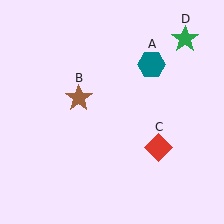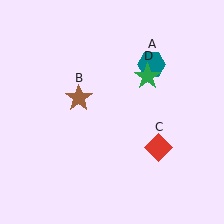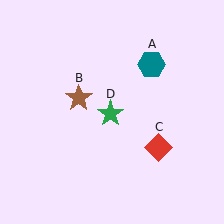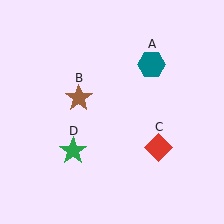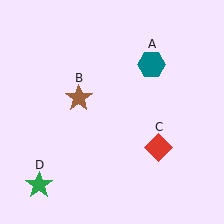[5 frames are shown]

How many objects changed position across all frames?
1 object changed position: green star (object D).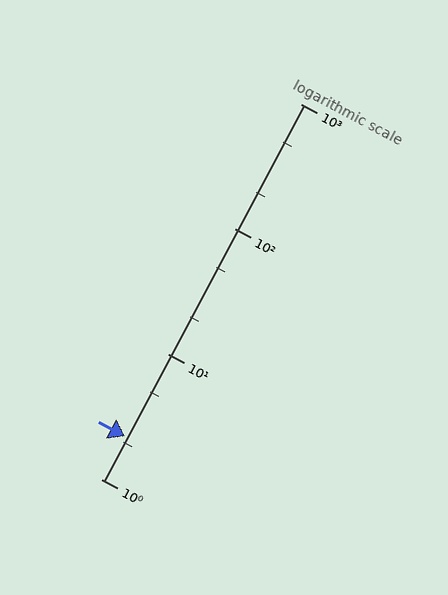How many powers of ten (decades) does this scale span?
The scale spans 3 decades, from 1 to 1000.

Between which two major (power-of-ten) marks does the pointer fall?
The pointer is between 1 and 10.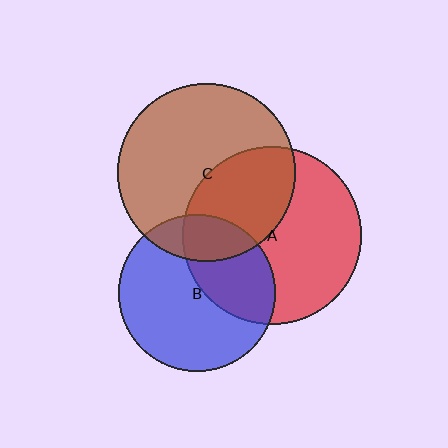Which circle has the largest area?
Circle A (red).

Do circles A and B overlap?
Yes.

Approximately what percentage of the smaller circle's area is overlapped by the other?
Approximately 35%.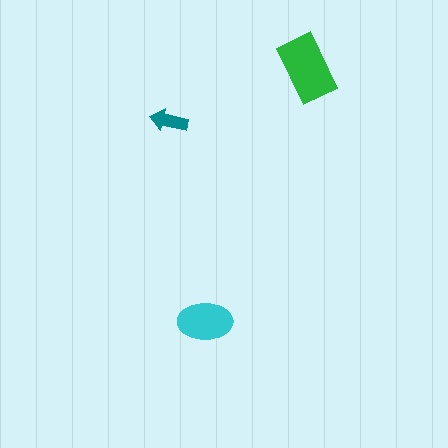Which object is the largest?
The green rectangle.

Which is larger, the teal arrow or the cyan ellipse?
The cyan ellipse.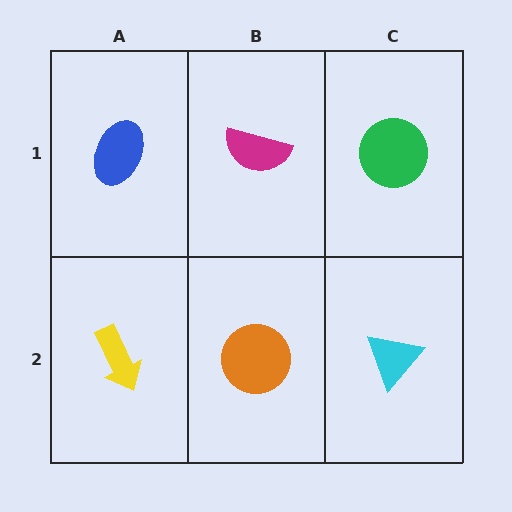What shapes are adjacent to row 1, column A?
A yellow arrow (row 2, column A), a magenta semicircle (row 1, column B).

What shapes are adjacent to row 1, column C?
A cyan triangle (row 2, column C), a magenta semicircle (row 1, column B).